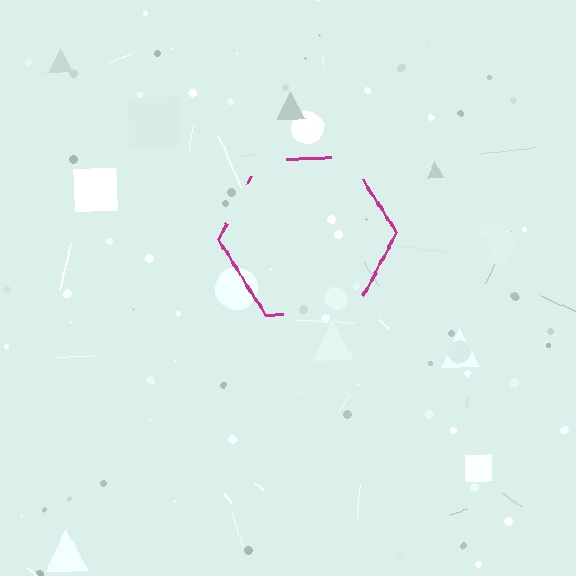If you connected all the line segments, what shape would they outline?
They would outline a hexagon.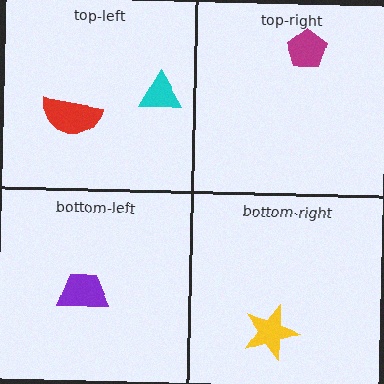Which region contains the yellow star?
The bottom-right region.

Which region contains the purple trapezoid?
The bottom-left region.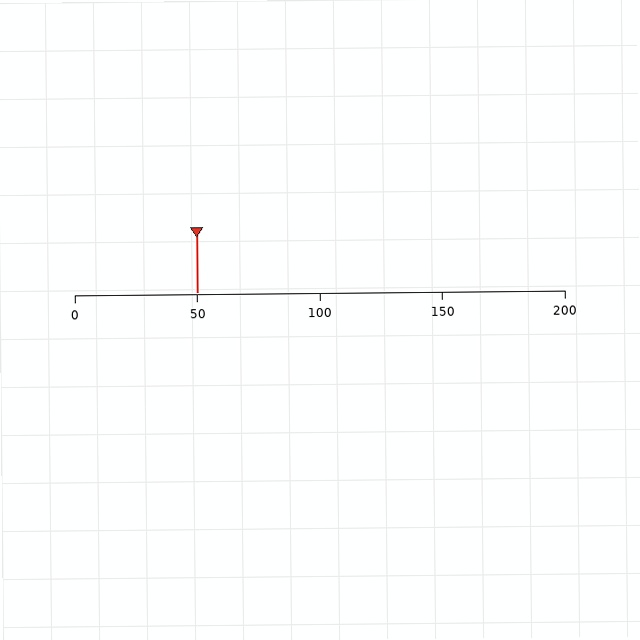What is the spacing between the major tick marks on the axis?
The major ticks are spaced 50 apart.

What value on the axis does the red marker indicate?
The marker indicates approximately 50.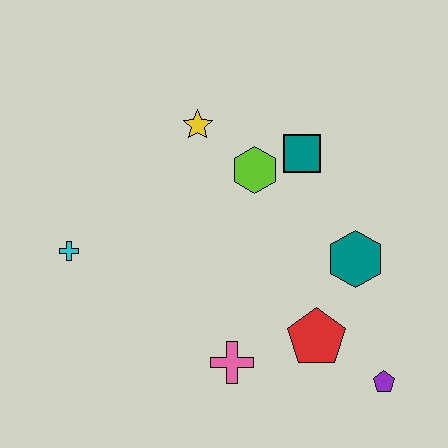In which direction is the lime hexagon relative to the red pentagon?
The lime hexagon is above the red pentagon.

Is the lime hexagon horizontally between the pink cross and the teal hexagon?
Yes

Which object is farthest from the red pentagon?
The cyan cross is farthest from the red pentagon.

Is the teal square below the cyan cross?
No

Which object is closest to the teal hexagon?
The red pentagon is closest to the teal hexagon.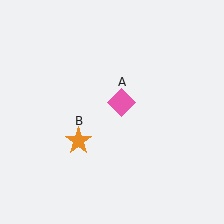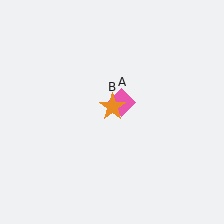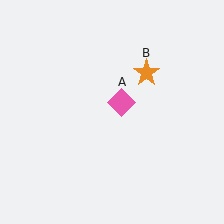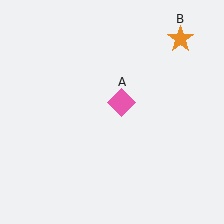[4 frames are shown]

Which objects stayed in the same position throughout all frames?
Pink diamond (object A) remained stationary.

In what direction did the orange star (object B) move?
The orange star (object B) moved up and to the right.